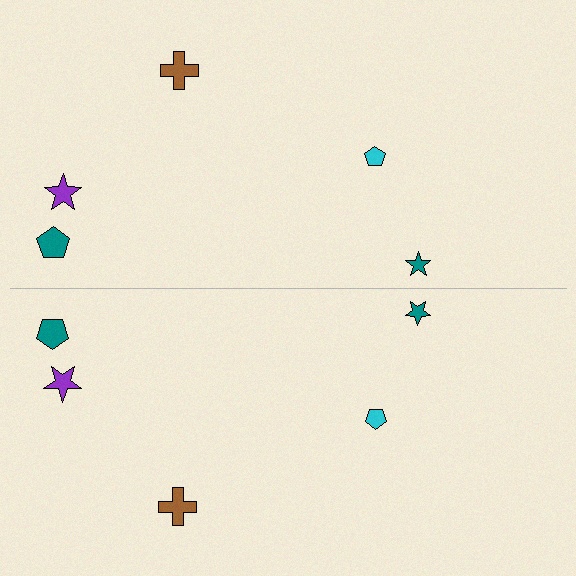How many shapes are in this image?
There are 10 shapes in this image.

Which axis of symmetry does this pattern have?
The pattern has a horizontal axis of symmetry running through the center of the image.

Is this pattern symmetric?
Yes, this pattern has bilateral (reflection) symmetry.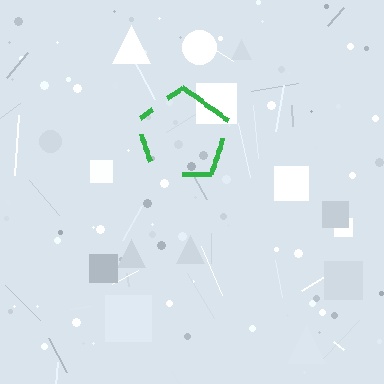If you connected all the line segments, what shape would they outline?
They would outline a pentagon.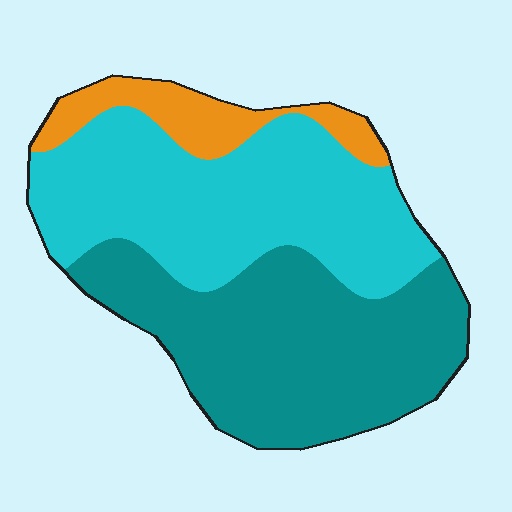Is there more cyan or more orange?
Cyan.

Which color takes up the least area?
Orange, at roughly 10%.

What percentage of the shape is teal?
Teal covers 45% of the shape.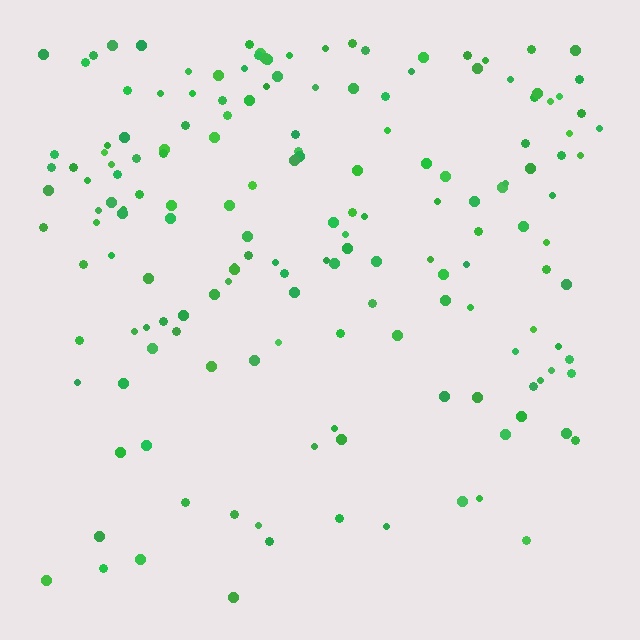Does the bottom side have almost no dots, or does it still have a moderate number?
Still a moderate number, just noticeably fewer than the top.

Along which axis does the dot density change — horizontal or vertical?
Vertical.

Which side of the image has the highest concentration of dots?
The top.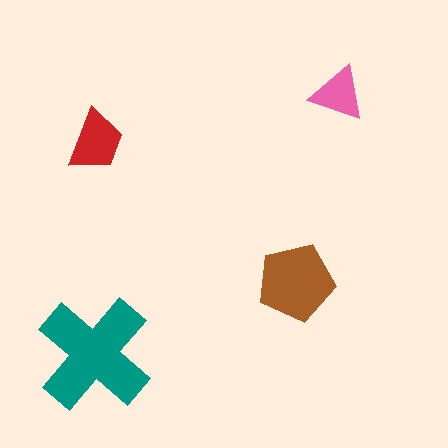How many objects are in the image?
There are 4 objects in the image.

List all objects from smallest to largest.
The pink triangle, the red trapezoid, the brown pentagon, the teal cross.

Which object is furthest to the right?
The pink triangle is rightmost.